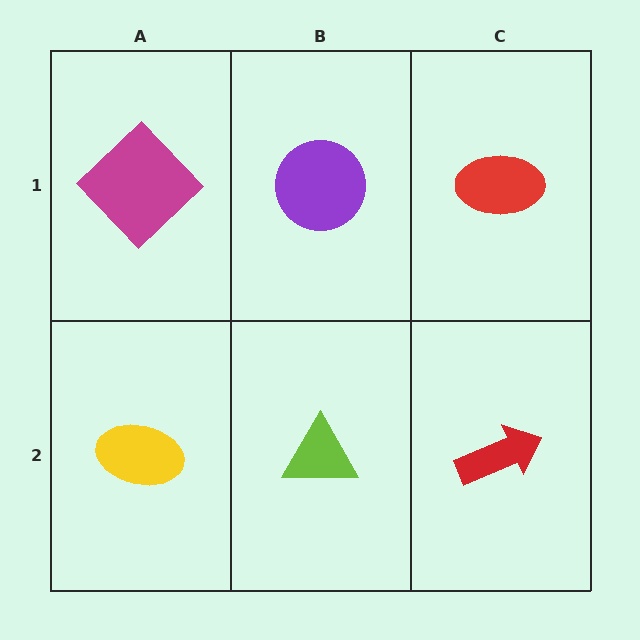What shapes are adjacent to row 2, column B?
A purple circle (row 1, column B), a yellow ellipse (row 2, column A), a red arrow (row 2, column C).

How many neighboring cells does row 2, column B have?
3.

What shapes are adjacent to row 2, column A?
A magenta diamond (row 1, column A), a lime triangle (row 2, column B).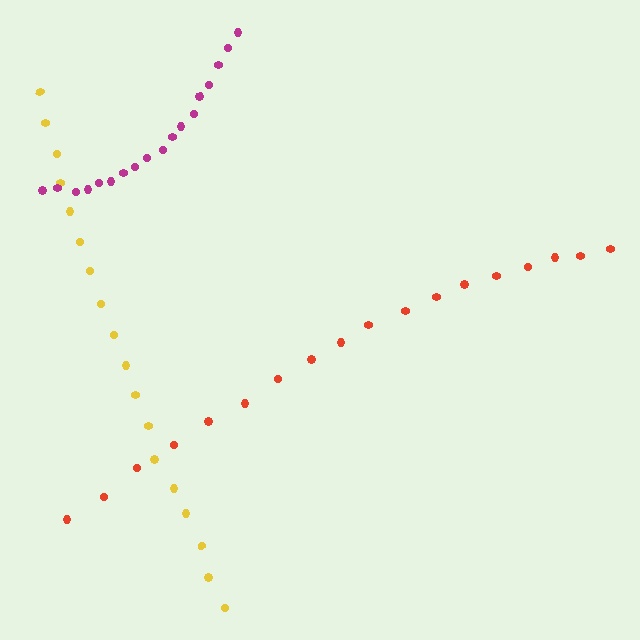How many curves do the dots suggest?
There are 3 distinct paths.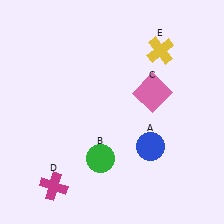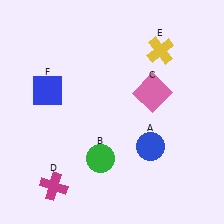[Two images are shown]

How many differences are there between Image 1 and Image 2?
There is 1 difference between the two images.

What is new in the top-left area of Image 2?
A blue square (F) was added in the top-left area of Image 2.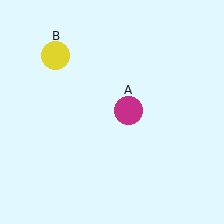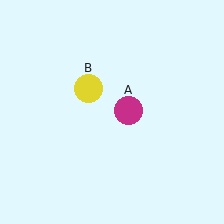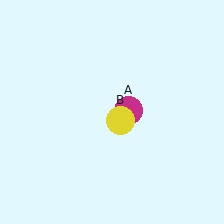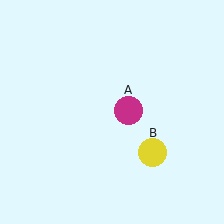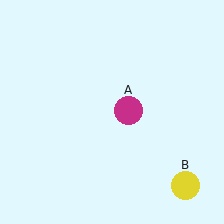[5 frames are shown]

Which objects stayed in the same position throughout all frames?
Magenta circle (object A) remained stationary.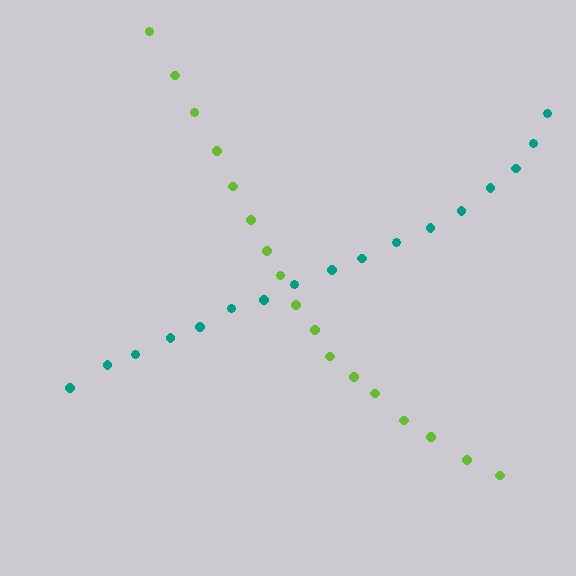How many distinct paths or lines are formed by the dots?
There are 2 distinct paths.